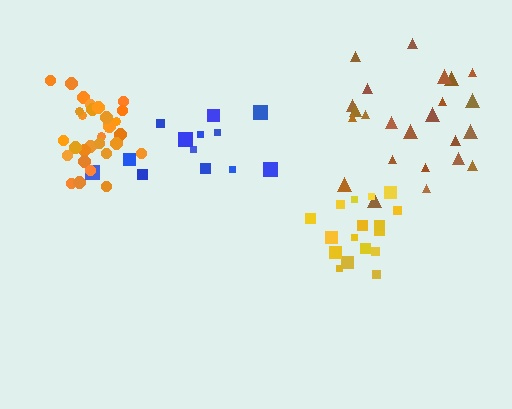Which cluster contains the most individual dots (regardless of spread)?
Orange (31).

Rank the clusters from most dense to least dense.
orange, yellow, brown, blue.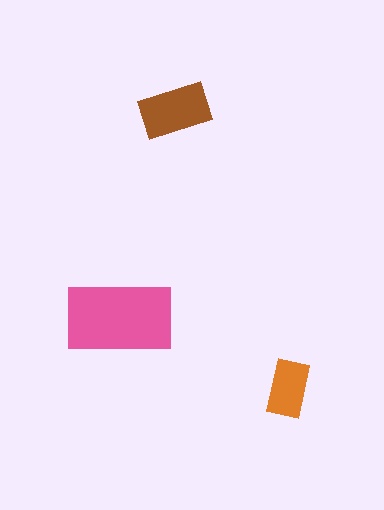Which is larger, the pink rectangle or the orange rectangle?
The pink one.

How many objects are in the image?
There are 3 objects in the image.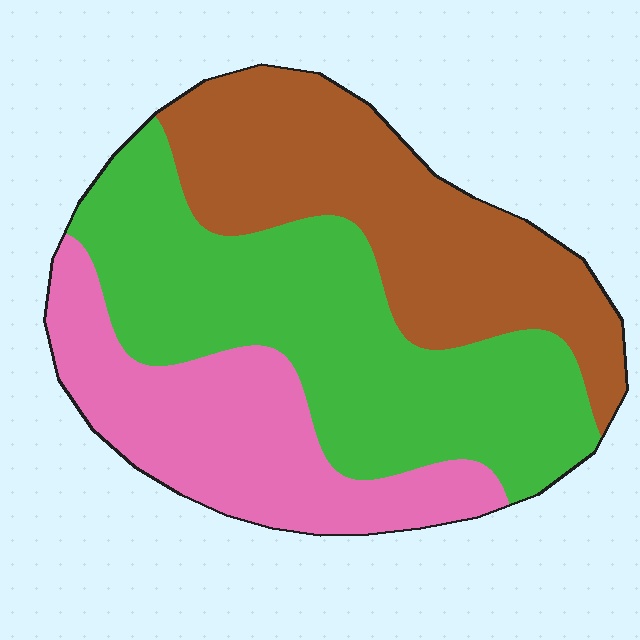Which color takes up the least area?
Pink, at roughly 25%.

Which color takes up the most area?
Green, at roughly 40%.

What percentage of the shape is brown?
Brown covers roughly 35% of the shape.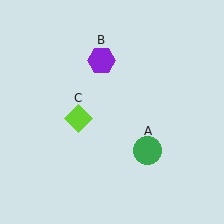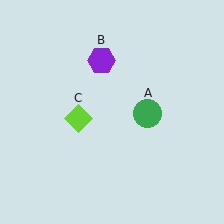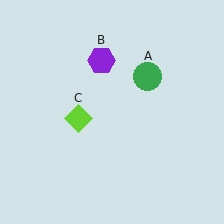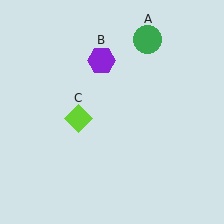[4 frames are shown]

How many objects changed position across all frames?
1 object changed position: green circle (object A).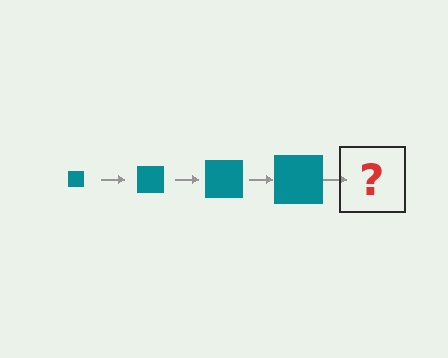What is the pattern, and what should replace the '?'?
The pattern is that the square gets progressively larger each step. The '?' should be a teal square, larger than the previous one.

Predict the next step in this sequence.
The next step is a teal square, larger than the previous one.